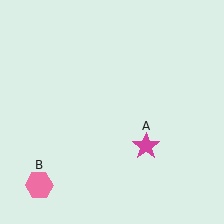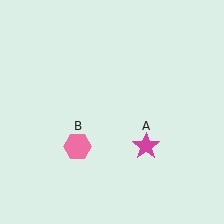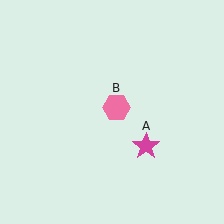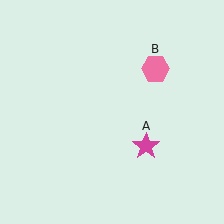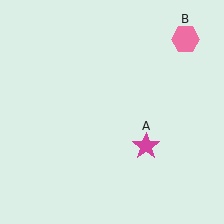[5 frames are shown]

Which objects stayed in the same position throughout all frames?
Magenta star (object A) remained stationary.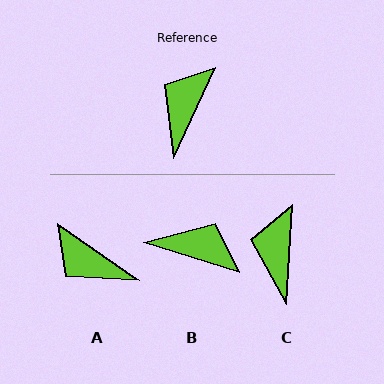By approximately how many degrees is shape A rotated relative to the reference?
Approximately 80 degrees counter-clockwise.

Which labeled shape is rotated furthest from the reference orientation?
B, about 83 degrees away.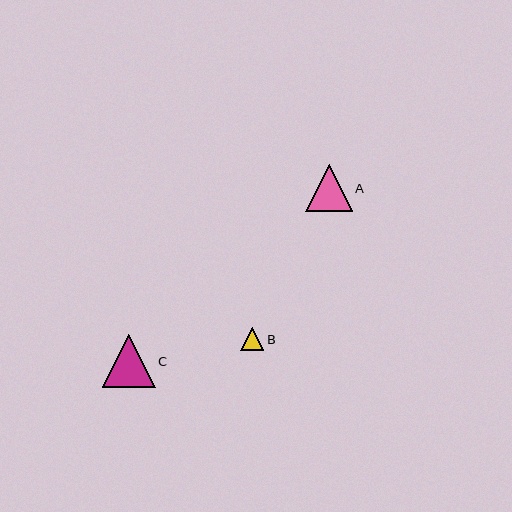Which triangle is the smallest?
Triangle B is the smallest with a size of approximately 23 pixels.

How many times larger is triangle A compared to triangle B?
Triangle A is approximately 2.0 times the size of triangle B.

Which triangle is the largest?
Triangle C is the largest with a size of approximately 53 pixels.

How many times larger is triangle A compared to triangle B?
Triangle A is approximately 2.0 times the size of triangle B.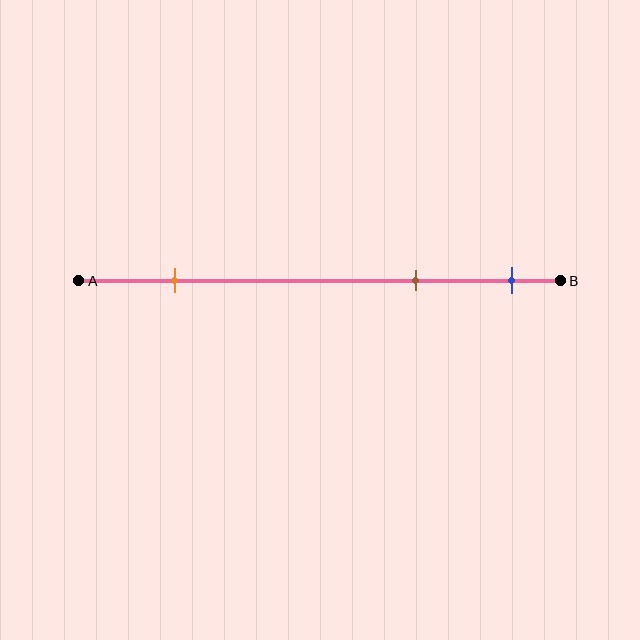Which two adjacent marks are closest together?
The brown and blue marks are the closest adjacent pair.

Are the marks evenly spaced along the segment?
No, the marks are not evenly spaced.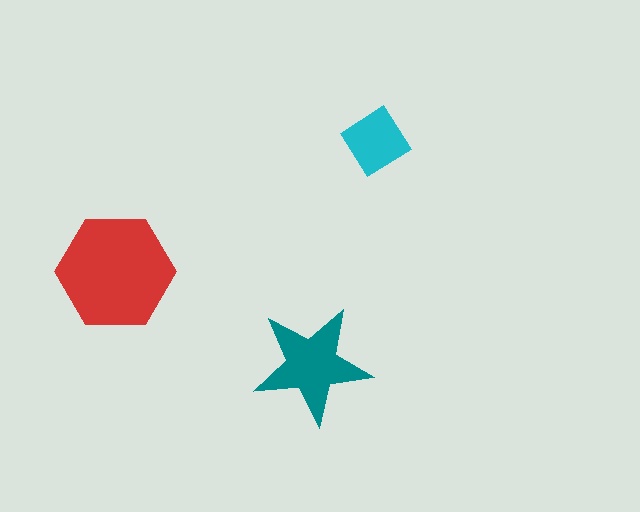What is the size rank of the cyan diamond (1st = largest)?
3rd.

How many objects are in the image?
There are 3 objects in the image.